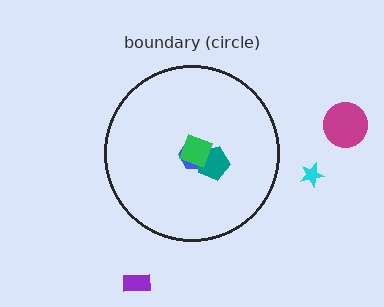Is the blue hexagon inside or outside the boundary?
Inside.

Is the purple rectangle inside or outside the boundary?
Outside.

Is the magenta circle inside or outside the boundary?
Outside.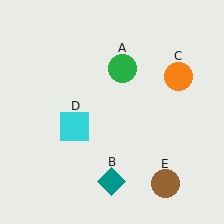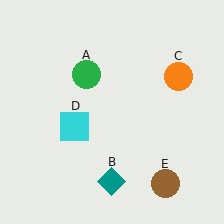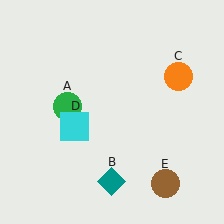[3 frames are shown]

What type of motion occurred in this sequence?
The green circle (object A) rotated counterclockwise around the center of the scene.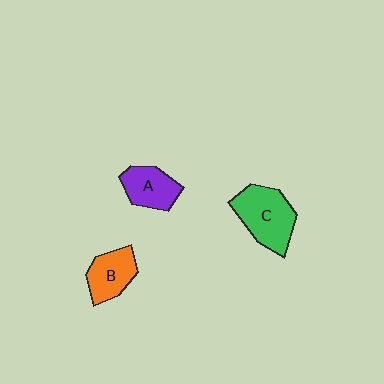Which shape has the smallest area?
Shape A (purple).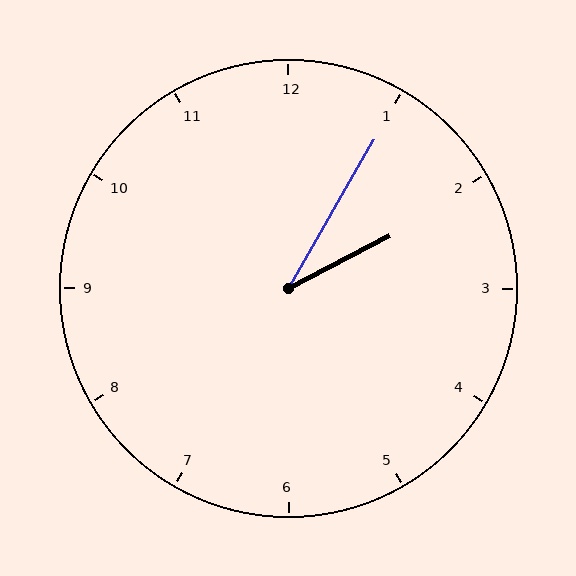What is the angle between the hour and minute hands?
Approximately 32 degrees.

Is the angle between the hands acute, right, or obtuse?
It is acute.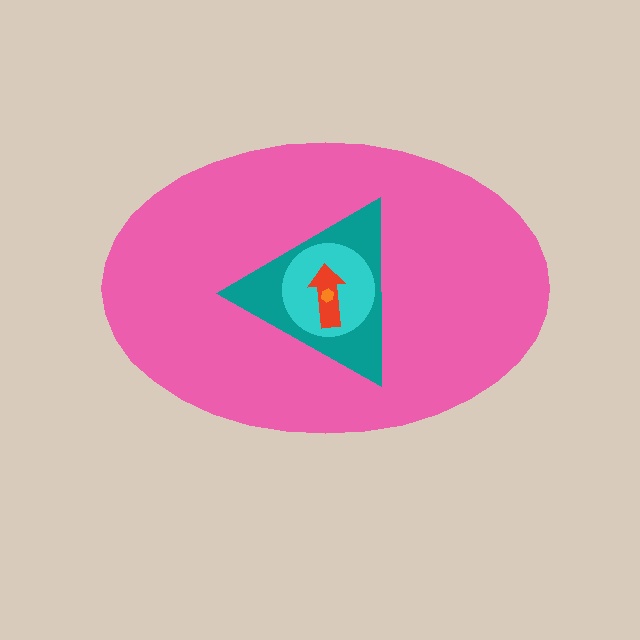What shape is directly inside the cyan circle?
The red arrow.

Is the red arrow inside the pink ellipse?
Yes.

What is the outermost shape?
The pink ellipse.